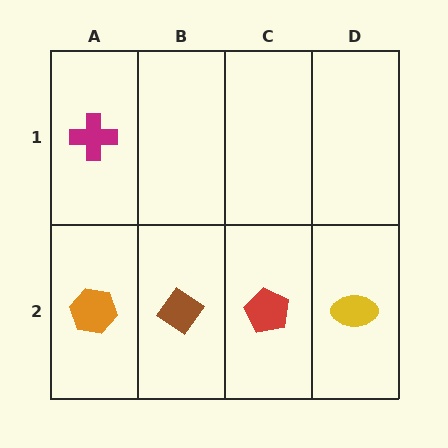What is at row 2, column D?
A yellow ellipse.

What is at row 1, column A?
A magenta cross.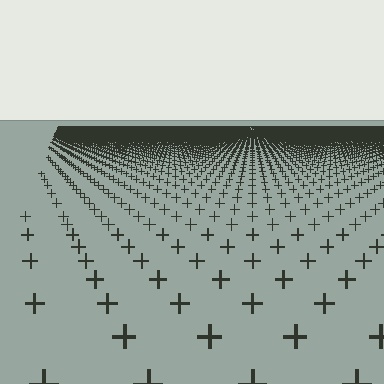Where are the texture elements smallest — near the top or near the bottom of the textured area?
Near the top.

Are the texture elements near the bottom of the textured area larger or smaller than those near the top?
Larger. Near the bottom, elements are closer to the viewer and appear at a bigger on-screen size.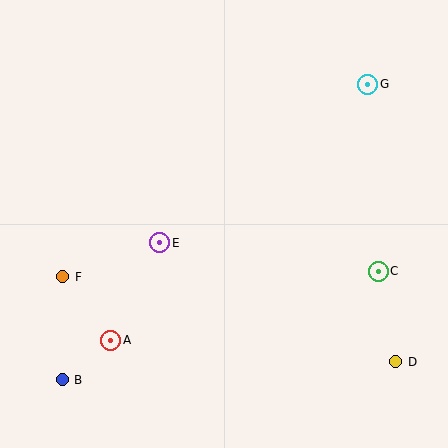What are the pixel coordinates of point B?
Point B is at (62, 380).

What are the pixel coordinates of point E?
Point E is at (160, 243).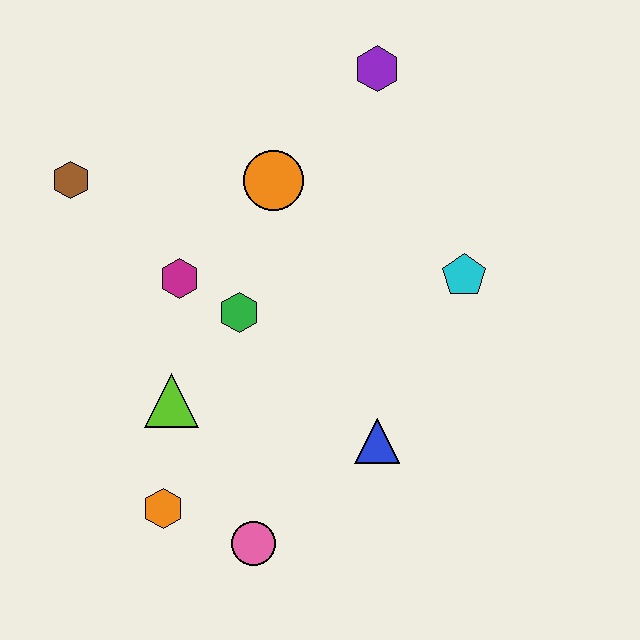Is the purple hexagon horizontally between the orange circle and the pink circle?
No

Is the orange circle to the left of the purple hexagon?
Yes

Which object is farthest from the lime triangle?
The purple hexagon is farthest from the lime triangle.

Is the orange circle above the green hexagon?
Yes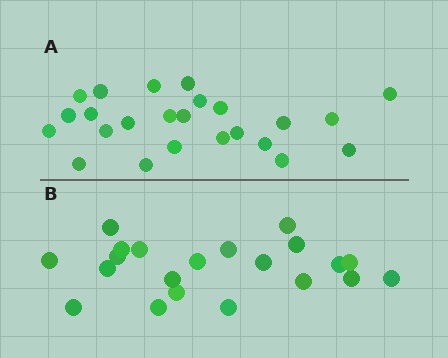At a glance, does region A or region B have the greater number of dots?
Region A (the top region) has more dots.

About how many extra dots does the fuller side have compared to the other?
Region A has just a few more — roughly 2 or 3 more dots than region B.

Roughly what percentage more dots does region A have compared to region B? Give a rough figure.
About 15% more.